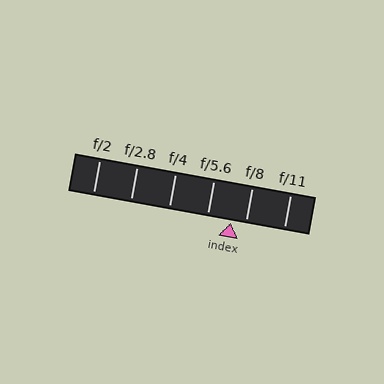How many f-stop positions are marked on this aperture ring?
There are 6 f-stop positions marked.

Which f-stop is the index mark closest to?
The index mark is closest to f/8.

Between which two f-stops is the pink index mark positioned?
The index mark is between f/5.6 and f/8.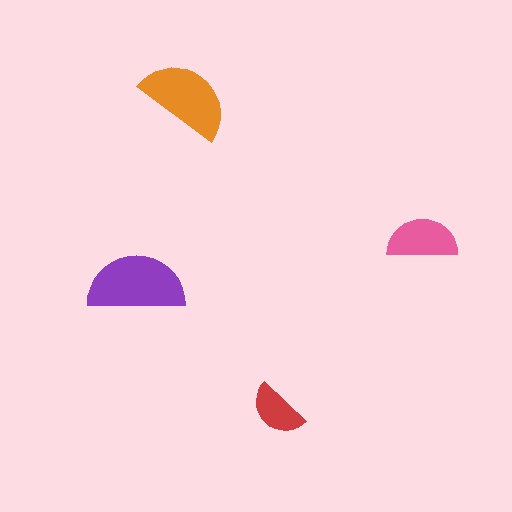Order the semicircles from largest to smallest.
the purple one, the orange one, the pink one, the red one.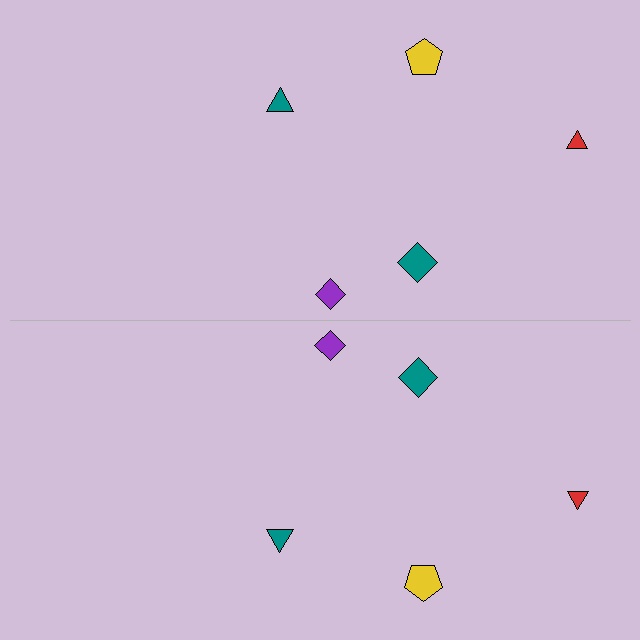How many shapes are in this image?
There are 10 shapes in this image.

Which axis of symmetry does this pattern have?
The pattern has a horizontal axis of symmetry running through the center of the image.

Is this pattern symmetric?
Yes, this pattern has bilateral (reflection) symmetry.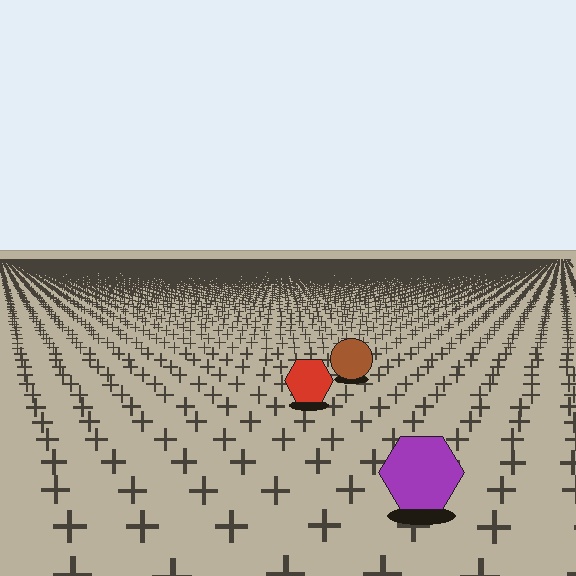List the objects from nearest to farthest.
From nearest to farthest: the purple hexagon, the red hexagon, the brown circle.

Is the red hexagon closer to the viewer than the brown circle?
Yes. The red hexagon is closer — you can tell from the texture gradient: the ground texture is coarser near it.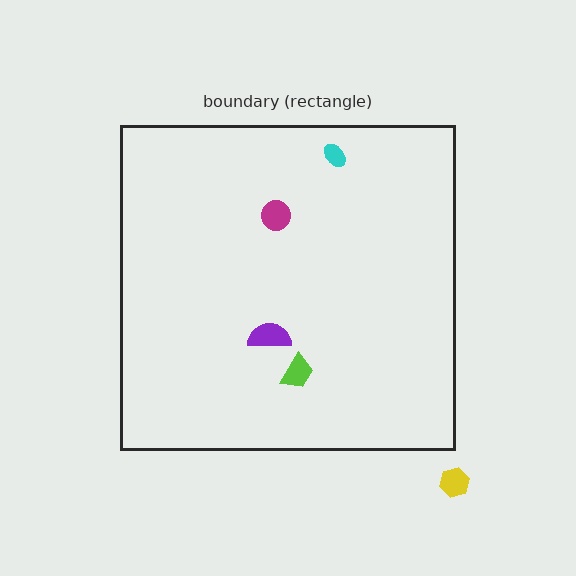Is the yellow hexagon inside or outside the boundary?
Outside.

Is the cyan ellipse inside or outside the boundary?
Inside.